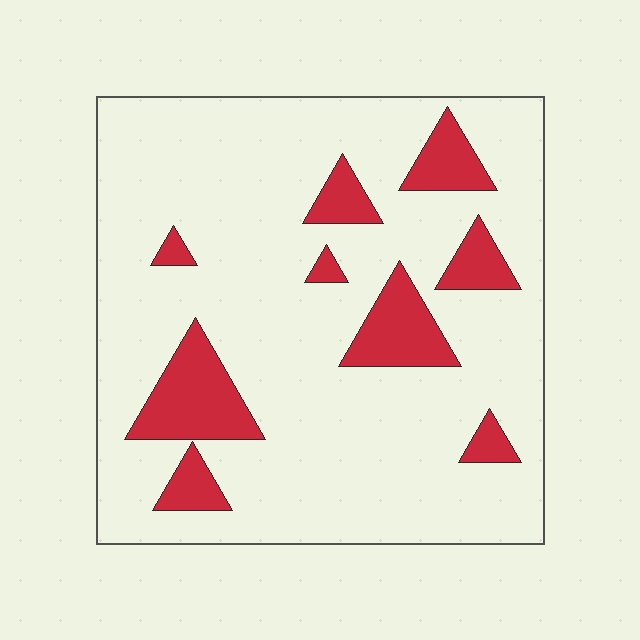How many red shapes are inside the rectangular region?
9.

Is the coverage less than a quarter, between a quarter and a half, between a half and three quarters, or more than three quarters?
Less than a quarter.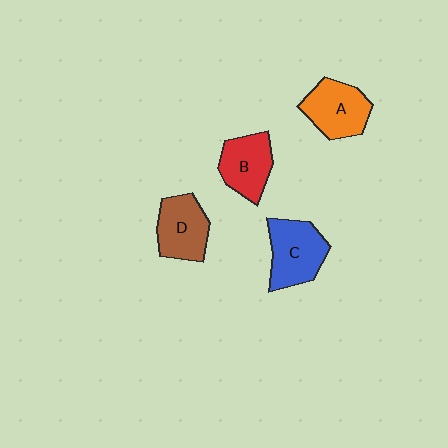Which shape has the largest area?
Shape C (blue).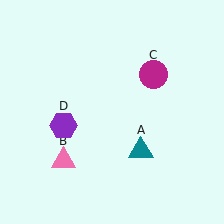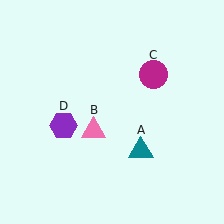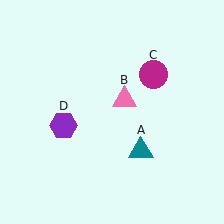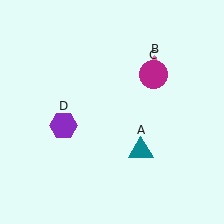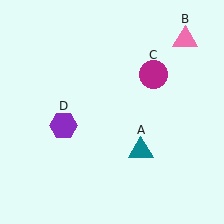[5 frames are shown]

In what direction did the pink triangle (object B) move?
The pink triangle (object B) moved up and to the right.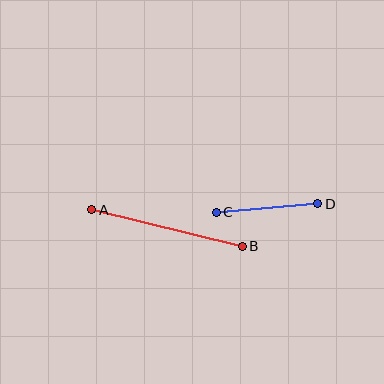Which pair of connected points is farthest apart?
Points A and B are farthest apart.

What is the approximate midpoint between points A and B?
The midpoint is at approximately (167, 228) pixels.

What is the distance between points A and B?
The distance is approximately 155 pixels.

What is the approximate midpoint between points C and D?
The midpoint is at approximately (267, 208) pixels.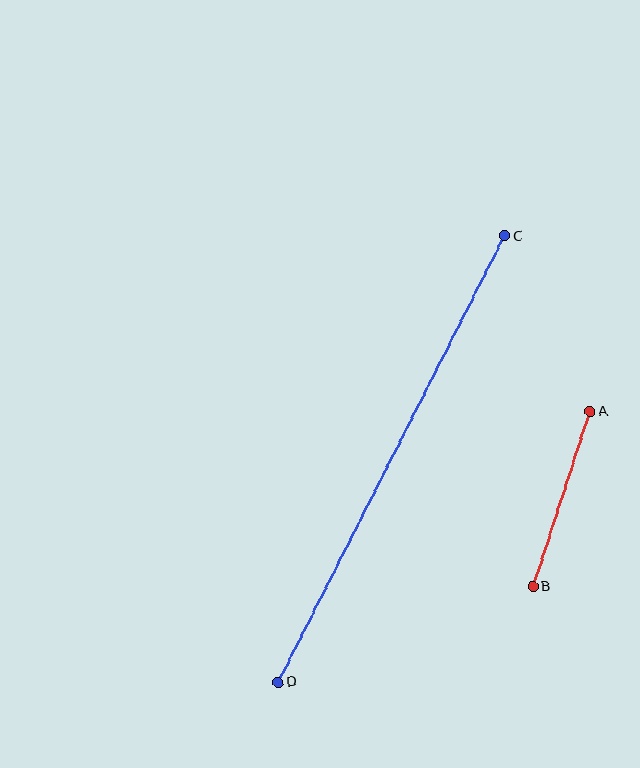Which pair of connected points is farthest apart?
Points C and D are farthest apart.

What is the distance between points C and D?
The distance is approximately 500 pixels.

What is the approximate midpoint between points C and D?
The midpoint is at approximately (391, 459) pixels.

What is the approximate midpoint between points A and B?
The midpoint is at approximately (561, 499) pixels.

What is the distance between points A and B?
The distance is approximately 184 pixels.